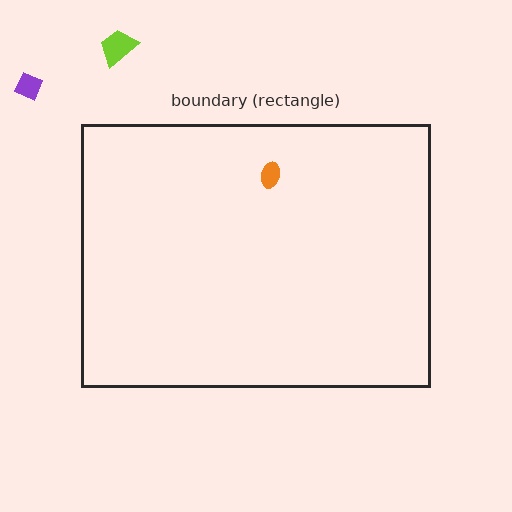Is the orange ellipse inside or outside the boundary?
Inside.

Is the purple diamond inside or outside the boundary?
Outside.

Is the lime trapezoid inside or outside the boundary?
Outside.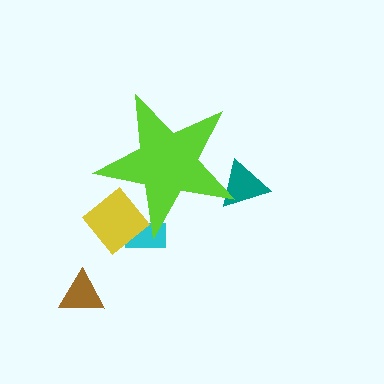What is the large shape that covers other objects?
A lime star.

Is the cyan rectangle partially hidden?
Yes, the cyan rectangle is partially hidden behind the lime star.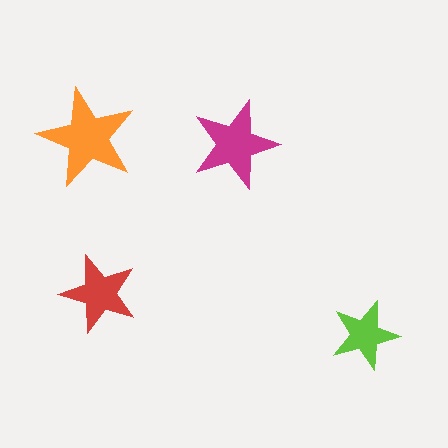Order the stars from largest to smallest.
the orange one, the magenta one, the red one, the lime one.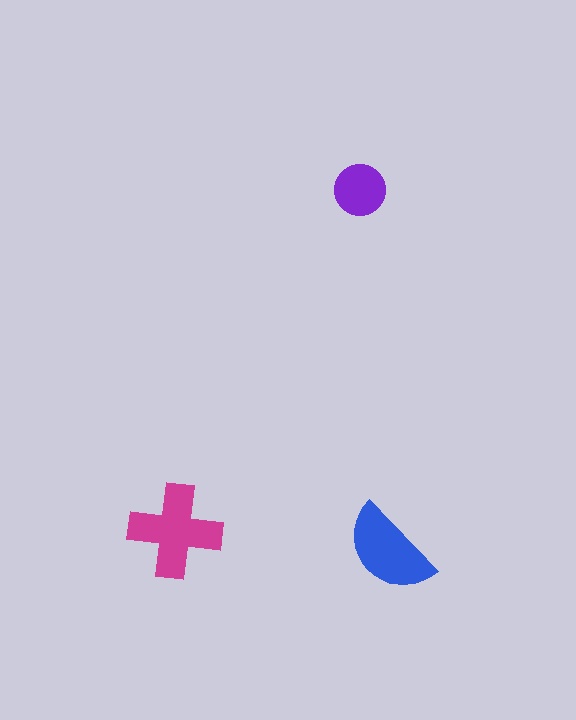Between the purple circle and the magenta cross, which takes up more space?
The magenta cross.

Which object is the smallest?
The purple circle.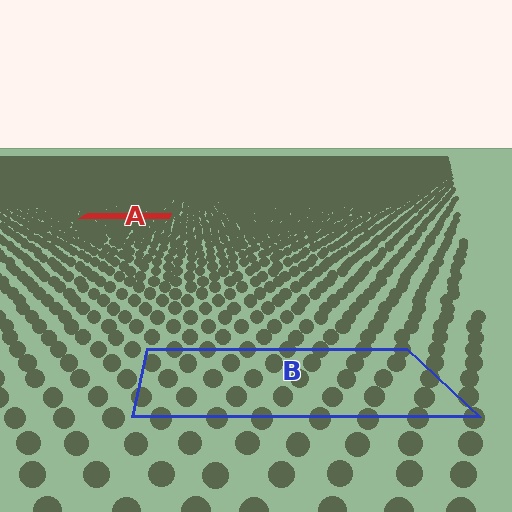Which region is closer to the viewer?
Region B is closer. The texture elements there are larger and more spread out.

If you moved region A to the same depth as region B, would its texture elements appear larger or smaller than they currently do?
They would appear larger. At a closer depth, the same texture elements are projected at a bigger on-screen size.